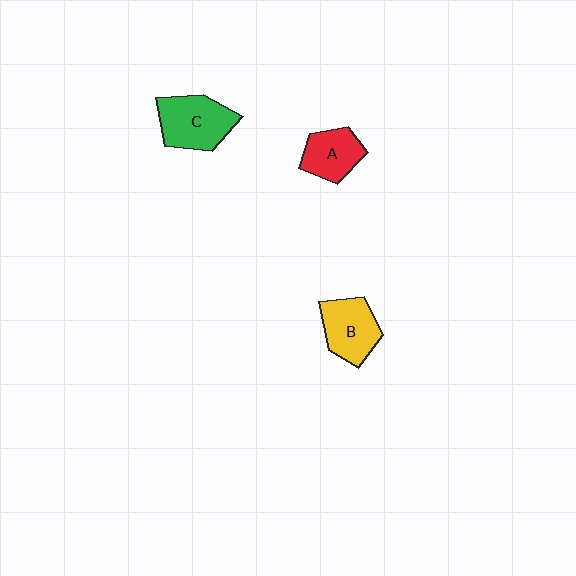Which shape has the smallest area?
Shape A (red).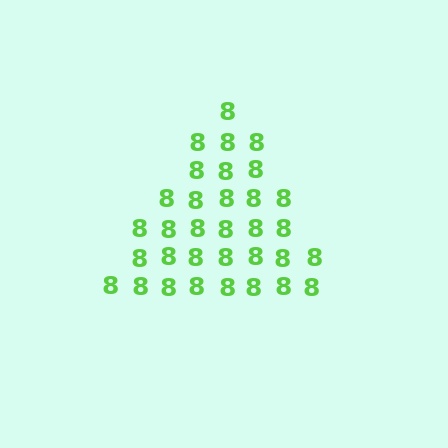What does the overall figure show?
The overall figure shows a triangle.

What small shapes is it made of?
It is made of small digit 8's.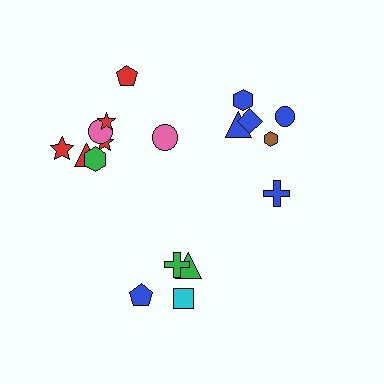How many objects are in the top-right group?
There are 6 objects.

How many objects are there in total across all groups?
There are 18 objects.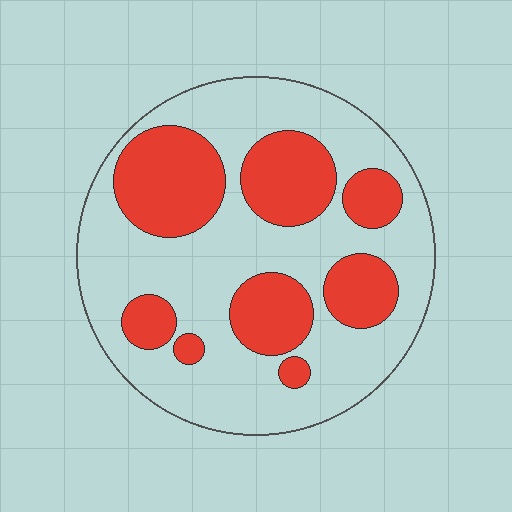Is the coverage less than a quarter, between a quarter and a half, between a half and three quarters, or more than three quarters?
Between a quarter and a half.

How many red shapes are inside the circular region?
8.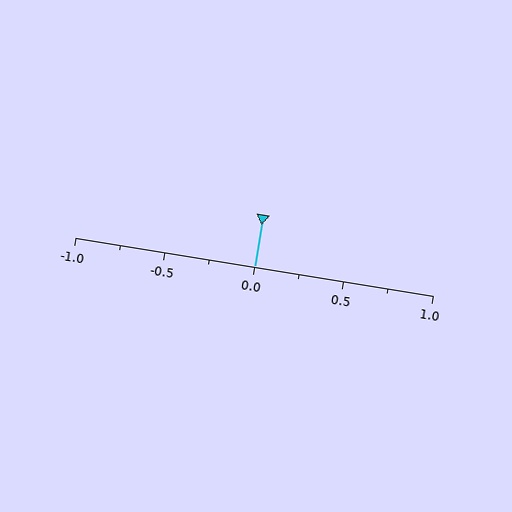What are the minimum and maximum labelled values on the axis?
The axis runs from -1.0 to 1.0.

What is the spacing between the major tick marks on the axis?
The major ticks are spaced 0.5 apart.